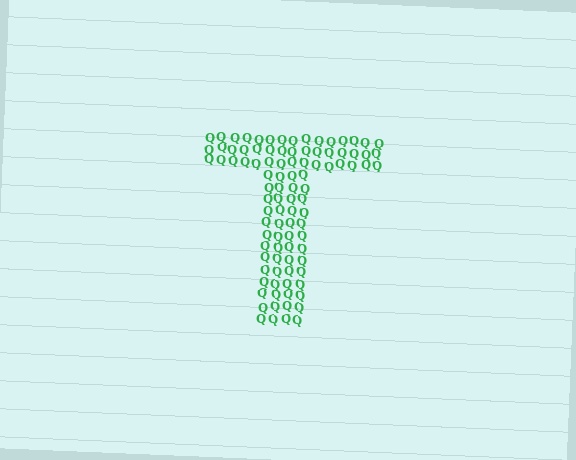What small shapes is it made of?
It is made of small letter Q's.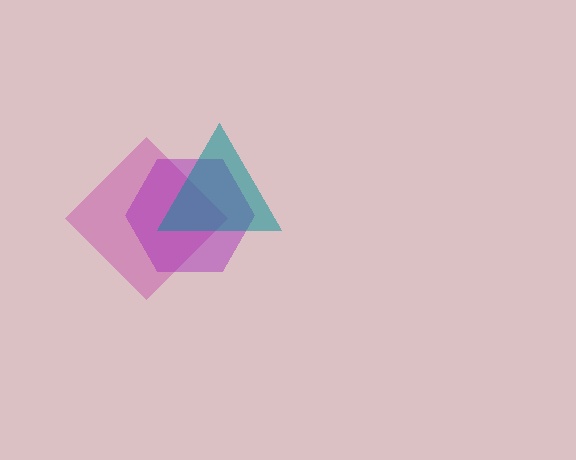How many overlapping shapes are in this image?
There are 3 overlapping shapes in the image.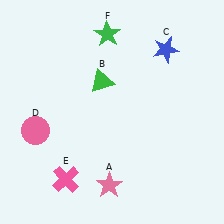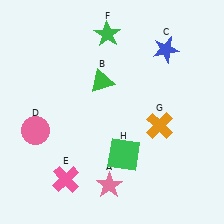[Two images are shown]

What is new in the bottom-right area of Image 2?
A green square (H) was added in the bottom-right area of Image 2.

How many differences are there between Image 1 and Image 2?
There are 2 differences between the two images.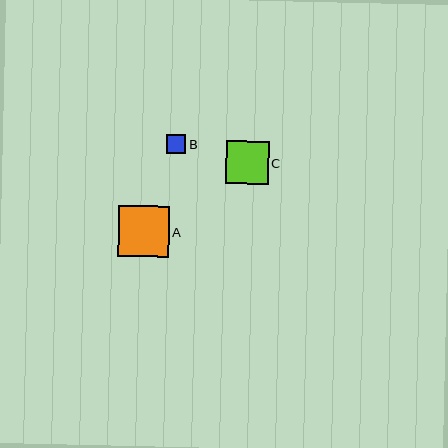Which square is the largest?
Square A is the largest with a size of approximately 51 pixels.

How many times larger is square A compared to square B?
Square A is approximately 2.6 times the size of square B.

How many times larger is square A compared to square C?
Square A is approximately 1.2 times the size of square C.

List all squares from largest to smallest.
From largest to smallest: A, C, B.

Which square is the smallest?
Square B is the smallest with a size of approximately 19 pixels.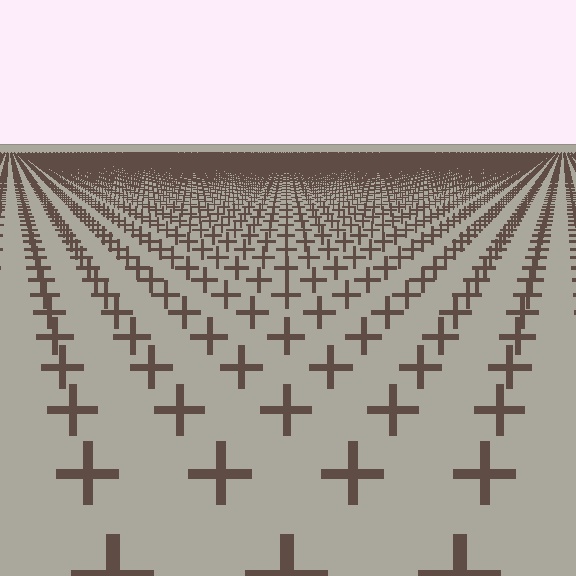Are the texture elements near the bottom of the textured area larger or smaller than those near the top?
Larger. Near the bottom, elements are closer to the viewer and appear at a bigger on-screen size.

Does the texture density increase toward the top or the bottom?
Density increases toward the top.